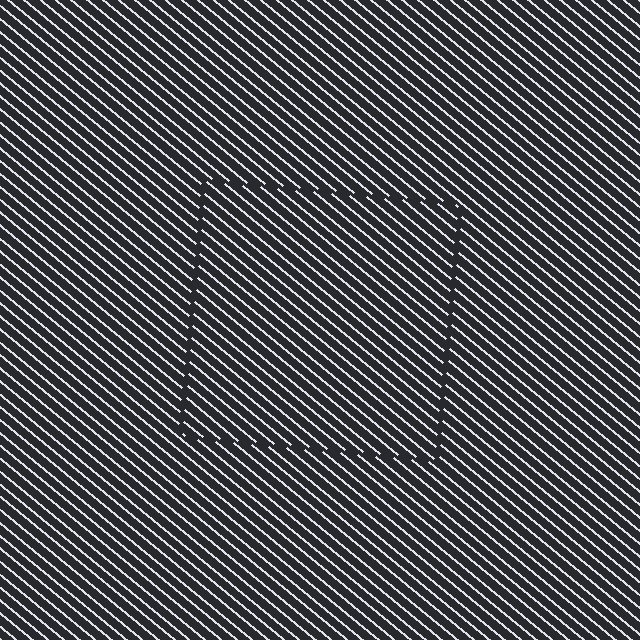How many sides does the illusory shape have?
4 sides — the line-ends trace a square.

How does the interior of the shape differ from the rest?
The interior of the shape contains the same grating, shifted by half a period — the contour is defined by the phase discontinuity where line-ends from the inner and outer gratings abut.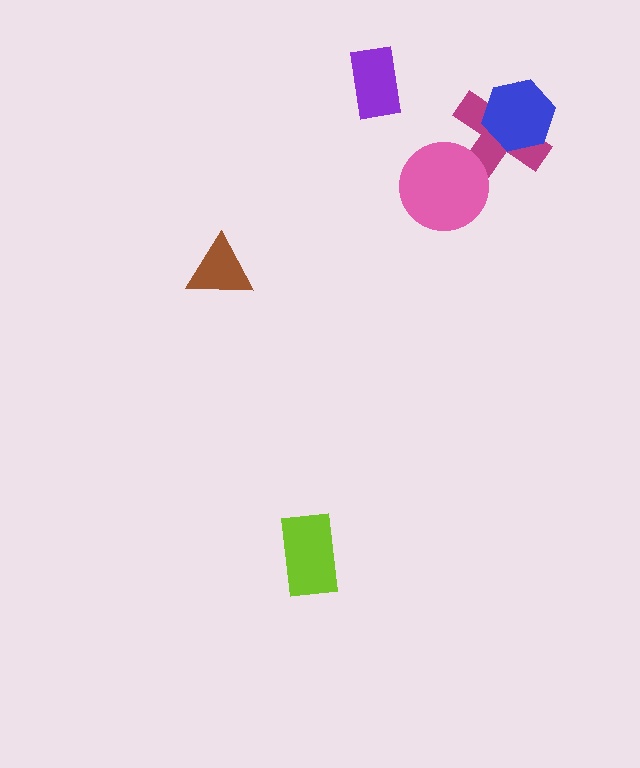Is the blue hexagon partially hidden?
No, no other shape covers it.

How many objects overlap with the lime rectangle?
0 objects overlap with the lime rectangle.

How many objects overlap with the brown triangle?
0 objects overlap with the brown triangle.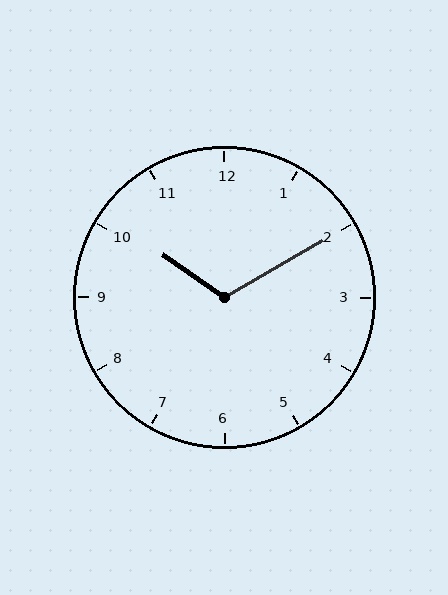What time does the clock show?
10:10.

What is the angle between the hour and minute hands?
Approximately 115 degrees.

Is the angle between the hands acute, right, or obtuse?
It is obtuse.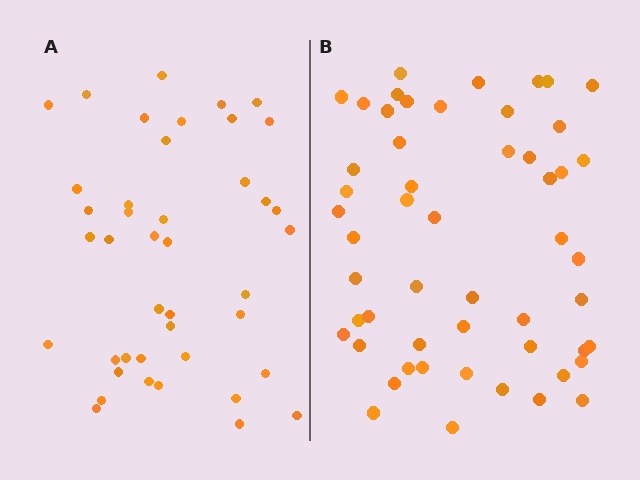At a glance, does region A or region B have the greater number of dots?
Region B (the right region) has more dots.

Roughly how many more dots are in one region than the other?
Region B has roughly 12 or so more dots than region A.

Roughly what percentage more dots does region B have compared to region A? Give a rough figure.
About 25% more.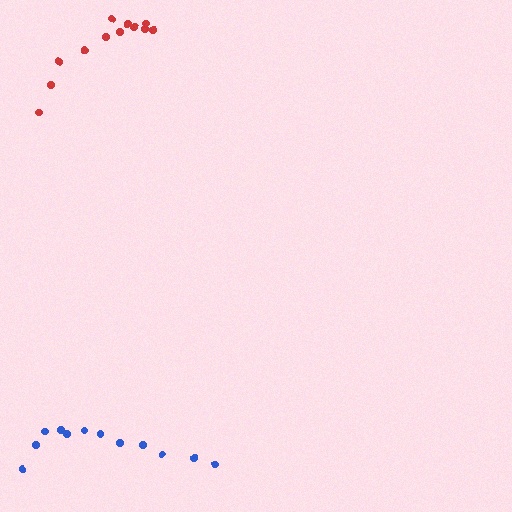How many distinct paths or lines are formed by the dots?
There are 2 distinct paths.